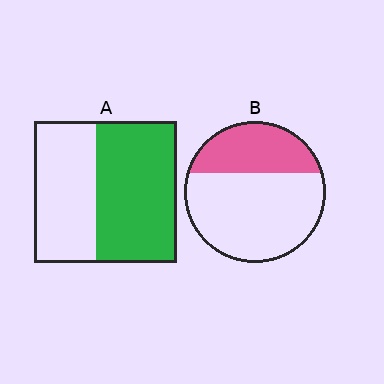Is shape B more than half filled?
No.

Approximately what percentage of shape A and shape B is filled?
A is approximately 55% and B is approximately 35%.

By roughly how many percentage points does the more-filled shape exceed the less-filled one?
By roughly 25 percentage points (A over B).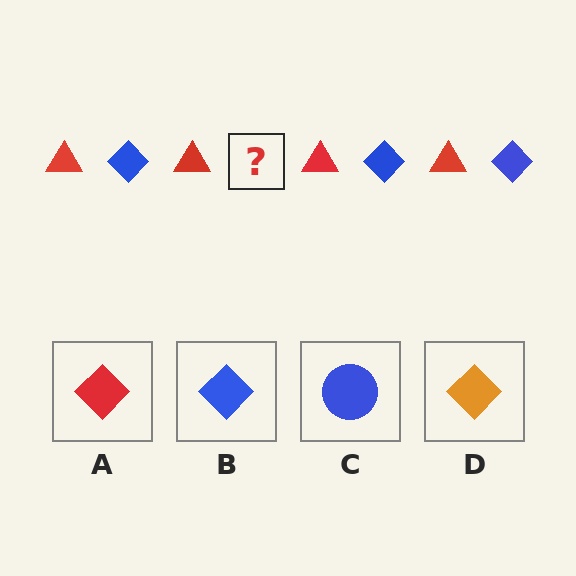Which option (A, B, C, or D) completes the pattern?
B.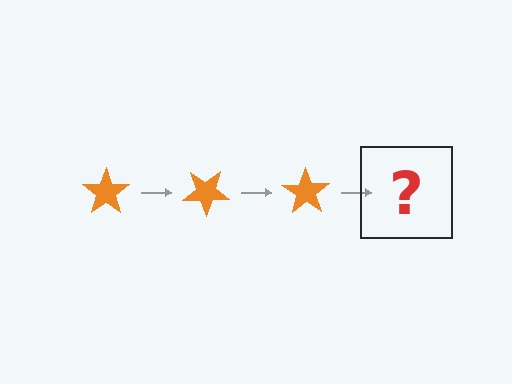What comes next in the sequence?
The next element should be an orange star rotated 105 degrees.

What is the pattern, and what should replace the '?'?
The pattern is that the star rotates 35 degrees each step. The '?' should be an orange star rotated 105 degrees.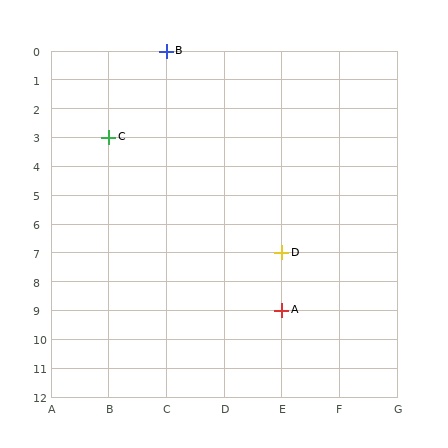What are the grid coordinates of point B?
Point B is at grid coordinates (C, 0).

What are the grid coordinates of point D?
Point D is at grid coordinates (E, 7).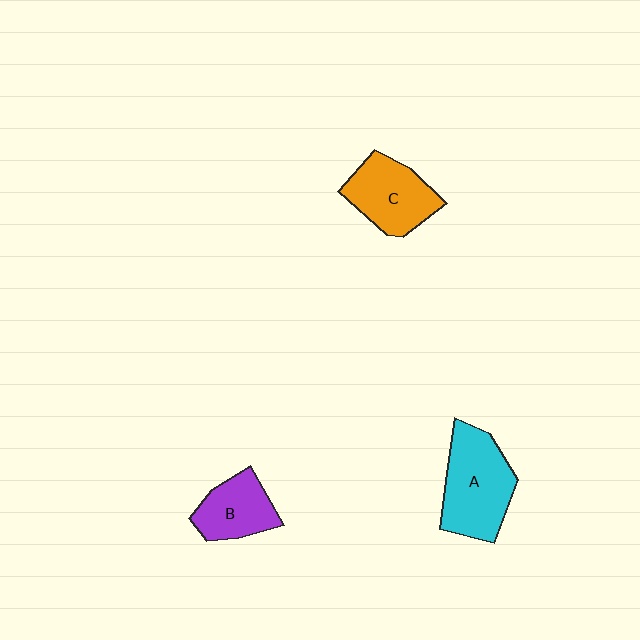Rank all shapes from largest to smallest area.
From largest to smallest: A (cyan), C (orange), B (purple).